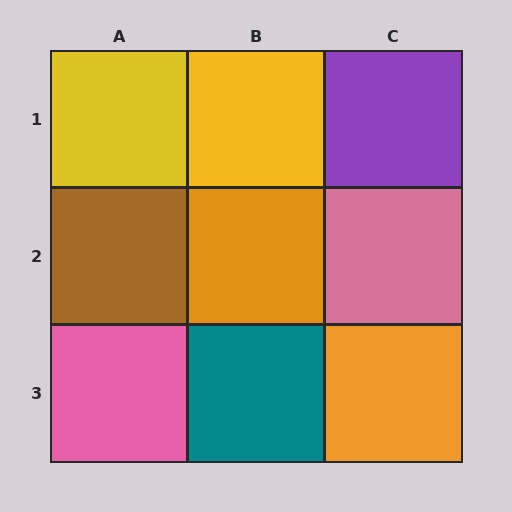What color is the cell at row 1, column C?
Purple.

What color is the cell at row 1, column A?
Yellow.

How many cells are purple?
1 cell is purple.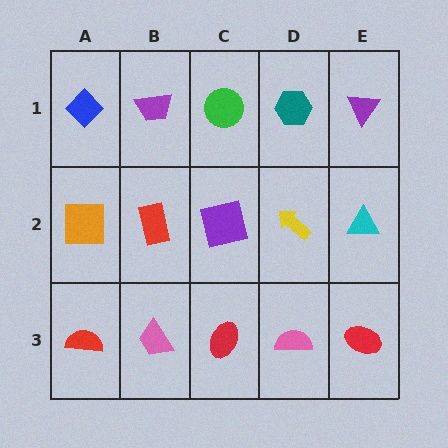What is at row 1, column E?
A purple triangle.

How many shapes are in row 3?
5 shapes.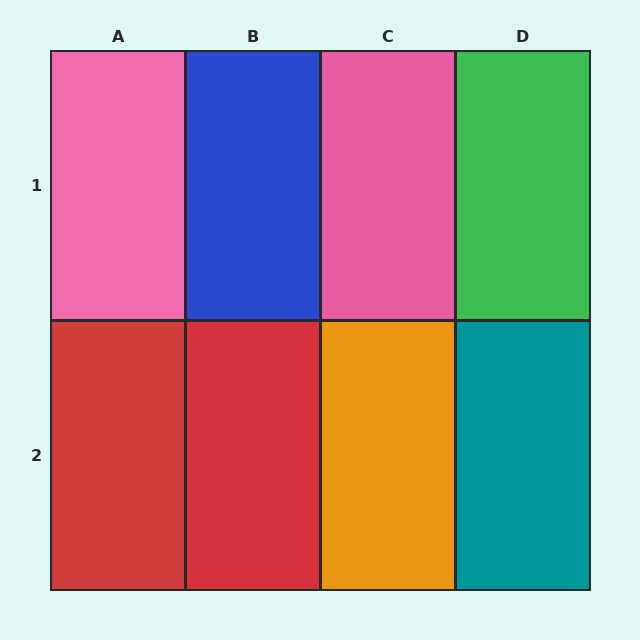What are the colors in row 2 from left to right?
Red, red, orange, teal.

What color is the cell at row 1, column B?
Blue.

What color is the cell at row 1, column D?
Green.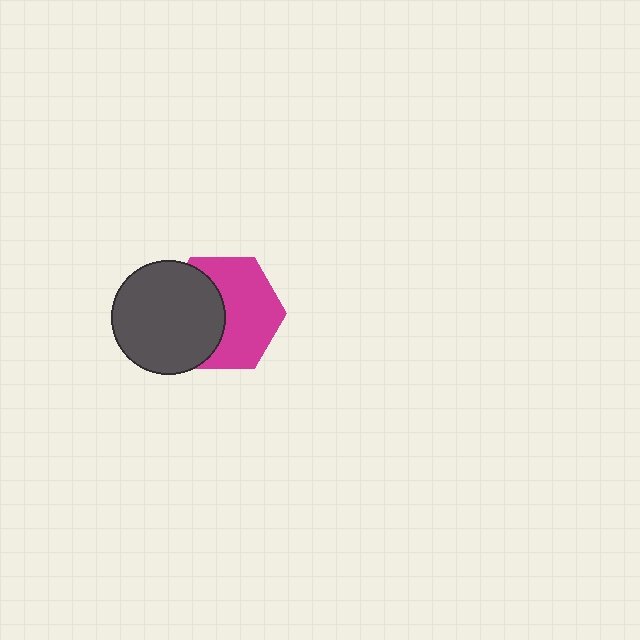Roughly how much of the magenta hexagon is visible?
About half of it is visible (roughly 58%).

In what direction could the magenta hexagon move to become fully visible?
The magenta hexagon could move right. That would shift it out from behind the dark gray circle entirely.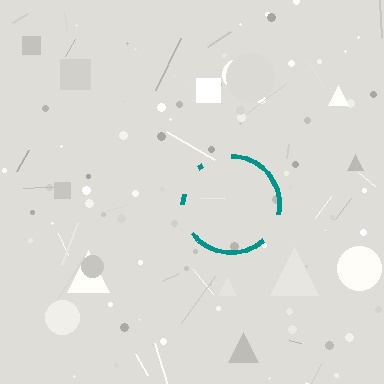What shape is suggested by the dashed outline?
The dashed outline suggests a circle.